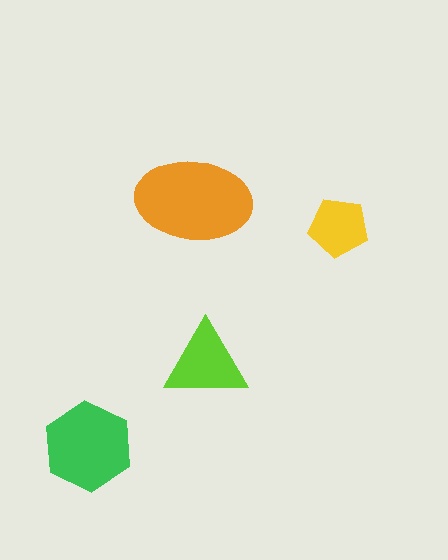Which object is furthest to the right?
The yellow pentagon is rightmost.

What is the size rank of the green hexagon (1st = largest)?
2nd.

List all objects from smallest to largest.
The yellow pentagon, the lime triangle, the green hexagon, the orange ellipse.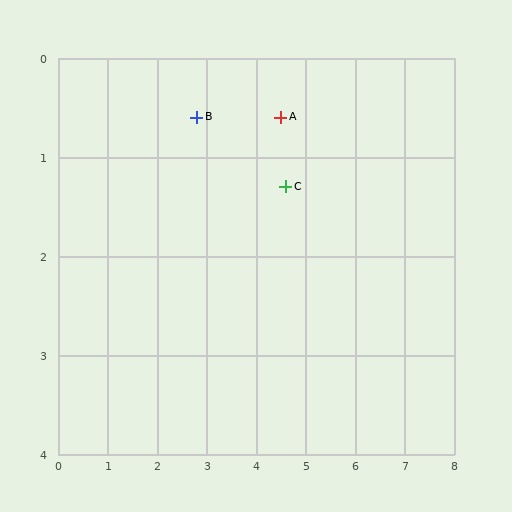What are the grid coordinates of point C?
Point C is at approximately (4.6, 1.3).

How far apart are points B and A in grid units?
Points B and A are about 1.7 grid units apart.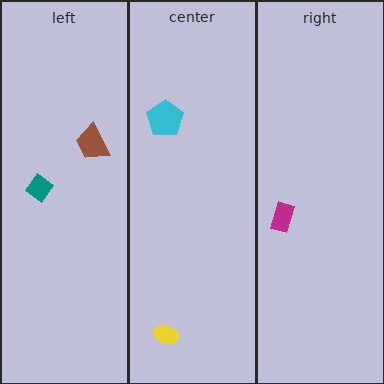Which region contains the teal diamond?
The left region.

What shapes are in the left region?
The teal diamond, the brown trapezoid.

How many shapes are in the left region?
2.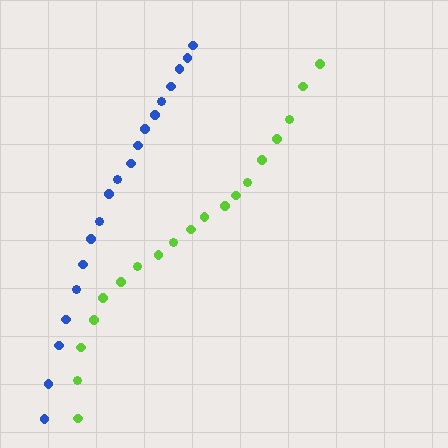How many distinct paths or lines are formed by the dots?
There are 2 distinct paths.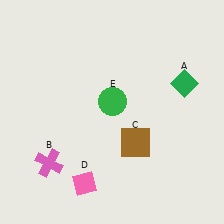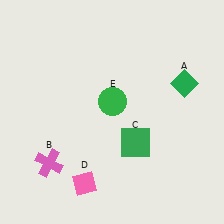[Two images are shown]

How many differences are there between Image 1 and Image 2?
There is 1 difference between the two images.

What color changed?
The square (C) changed from brown in Image 1 to green in Image 2.